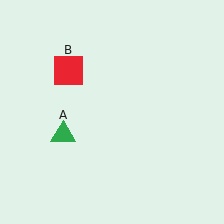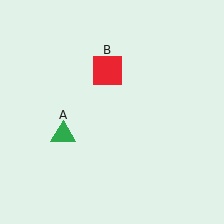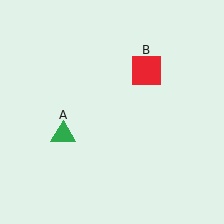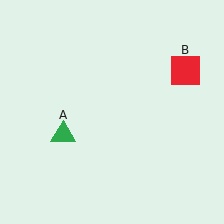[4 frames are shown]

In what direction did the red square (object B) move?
The red square (object B) moved right.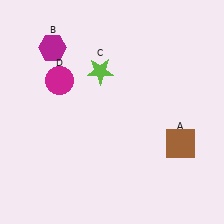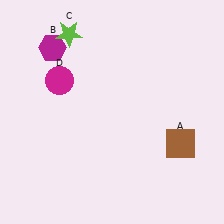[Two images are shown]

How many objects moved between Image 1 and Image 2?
1 object moved between the two images.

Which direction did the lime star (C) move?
The lime star (C) moved up.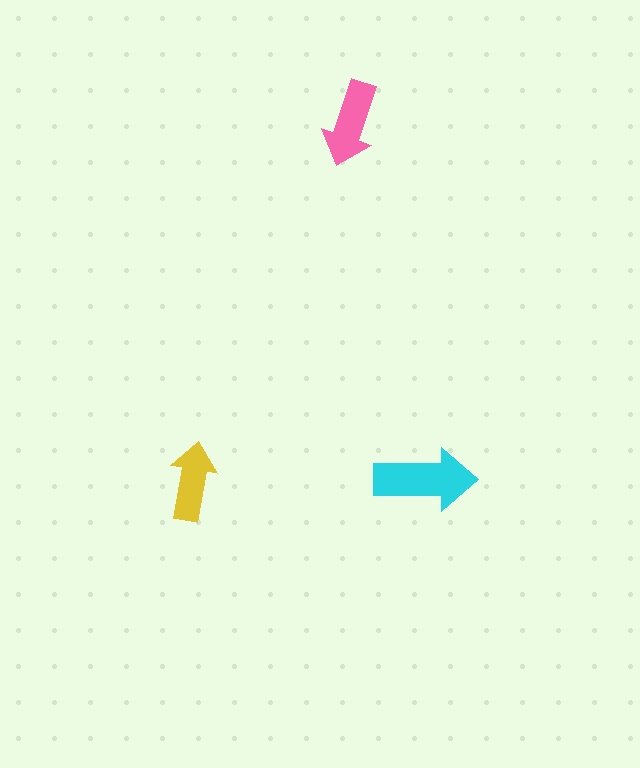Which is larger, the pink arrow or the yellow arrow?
The pink one.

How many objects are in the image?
There are 3 objects in the image.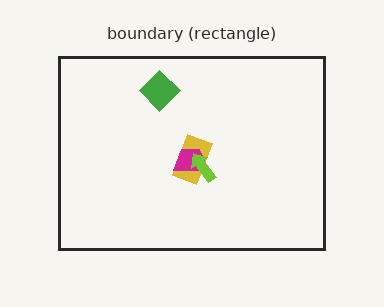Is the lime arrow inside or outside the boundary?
Inside.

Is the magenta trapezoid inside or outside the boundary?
Inside.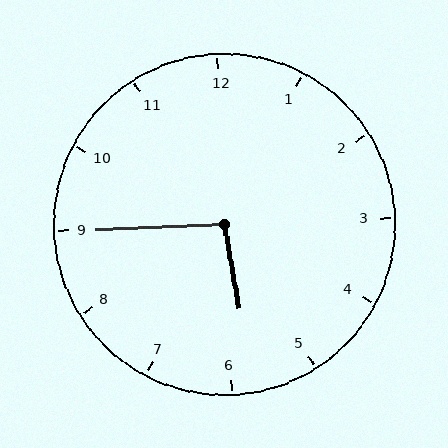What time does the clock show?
5:45.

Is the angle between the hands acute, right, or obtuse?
It is obtuse.